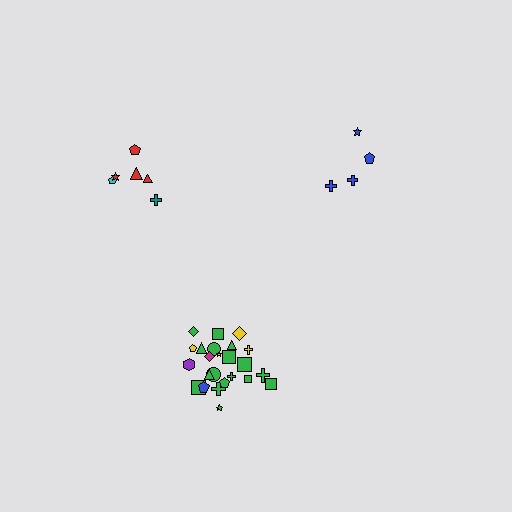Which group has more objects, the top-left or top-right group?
The top-left group.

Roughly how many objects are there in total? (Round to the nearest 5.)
Roughly 35 objects in total.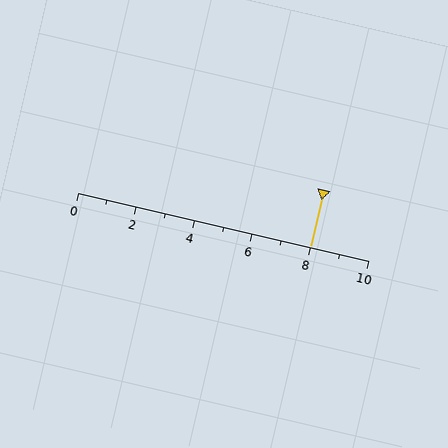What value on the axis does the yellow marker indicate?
The marker indicates approximately 8.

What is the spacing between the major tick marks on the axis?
The major ticks are spaced 2 apart.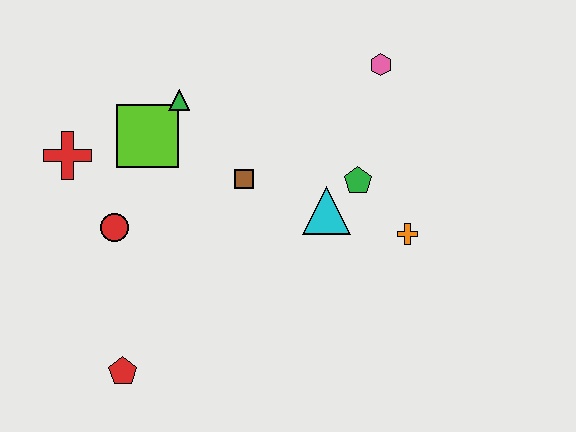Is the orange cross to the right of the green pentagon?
Yes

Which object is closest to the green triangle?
The lime square is closest to the green triangle.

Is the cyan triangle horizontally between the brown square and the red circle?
No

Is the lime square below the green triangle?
Yes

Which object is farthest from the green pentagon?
The red pentagon is farthest from the green pentagon.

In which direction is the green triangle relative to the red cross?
The green triangle is to the right of the red cross.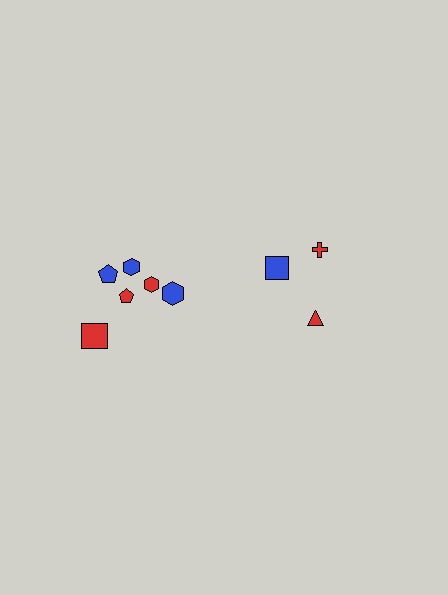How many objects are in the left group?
There are 6 objects.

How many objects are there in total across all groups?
There are 9 objects.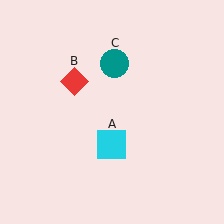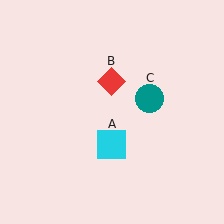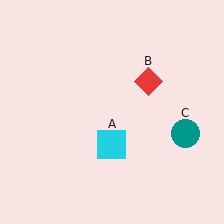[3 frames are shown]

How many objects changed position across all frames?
2 objects changed position: red diamond (object B), teal circle (object C).